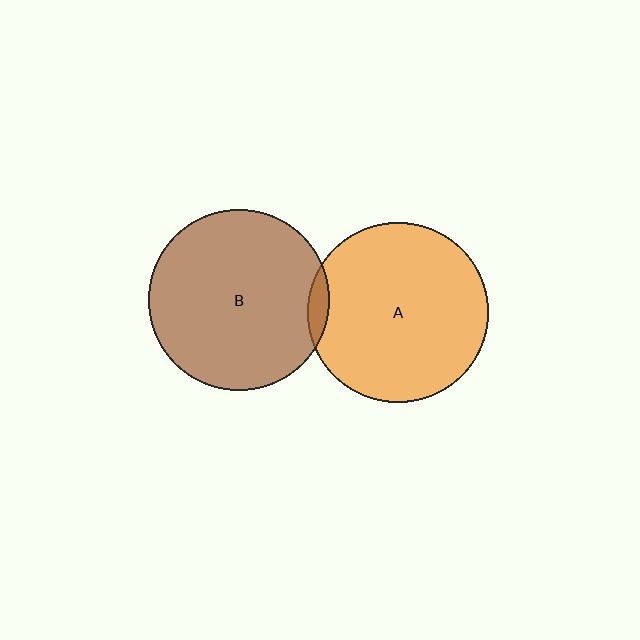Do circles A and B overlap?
Yes.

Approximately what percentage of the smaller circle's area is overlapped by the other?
Approximately 5%.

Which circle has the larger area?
Circle B (brown).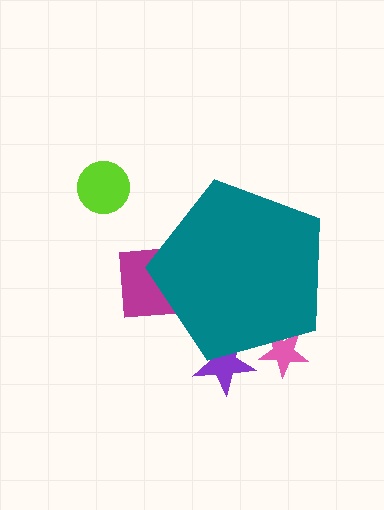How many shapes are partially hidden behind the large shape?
3 shapes are partially hidden.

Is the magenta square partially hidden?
Yes, the magenta square is partially hidden behind the teal pentagon.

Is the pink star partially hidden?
Yes, the pink star is partially hidden behind the teal pentagon.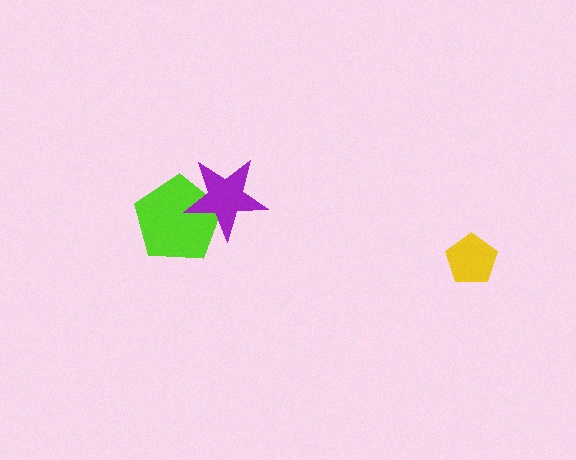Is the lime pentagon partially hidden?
Yes, it is partially covered by another shape.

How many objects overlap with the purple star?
1 object overlaps with the purple star.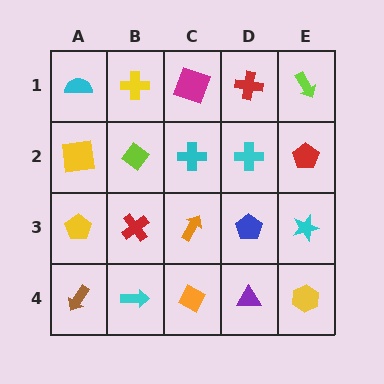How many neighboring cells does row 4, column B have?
3.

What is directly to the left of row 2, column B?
A yellow square.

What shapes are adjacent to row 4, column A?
A yellow pentagon (row 3, column A), a cyan arrow (row 4, column B).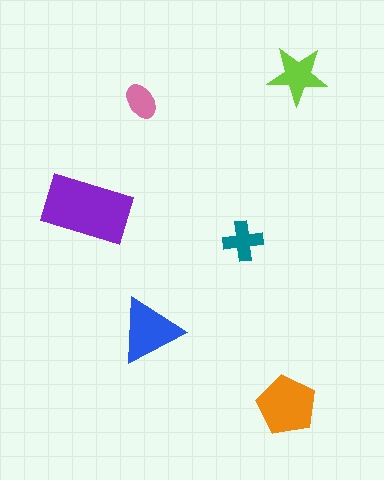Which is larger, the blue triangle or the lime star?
The blue triangle.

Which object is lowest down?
The orange pentagon is bottommost.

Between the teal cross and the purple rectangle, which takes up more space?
The purple rectangle.